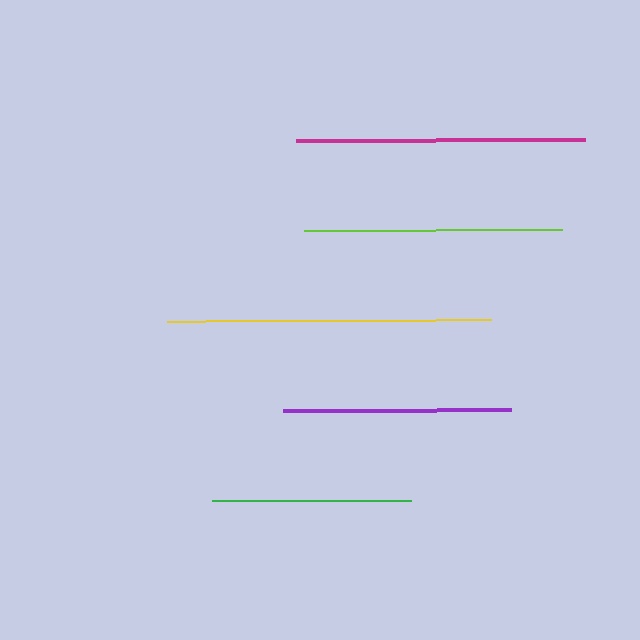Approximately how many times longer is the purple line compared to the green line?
The purple line is approximately 1.1 times the length of the green line.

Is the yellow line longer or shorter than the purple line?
The yellow line is longer than the purple line.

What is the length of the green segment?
The green segment is approximately 200 pixels long.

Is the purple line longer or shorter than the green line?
The purple line is longer than the green line.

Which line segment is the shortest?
The green line is the shortest at approximately 200 pixels.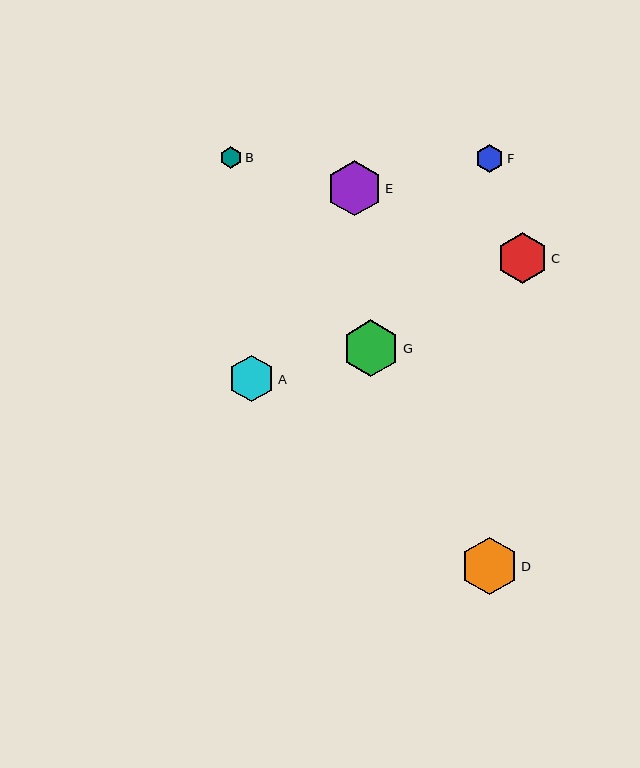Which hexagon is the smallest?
Hexagon B is the smallest with a size of approximately 22 pixels.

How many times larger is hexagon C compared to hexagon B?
Hexagon C is approximately 2.3 times the size of hexagon B.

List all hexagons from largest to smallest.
From largest to smallest: D, G, E, C, A, F, B.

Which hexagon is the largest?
Hexagon D is the largest with a size of approximately 57 pixels.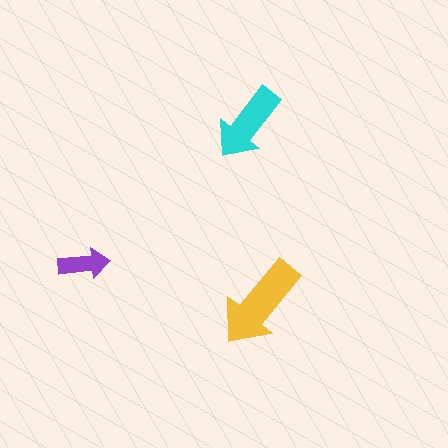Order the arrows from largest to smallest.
the yellow one, the cyan one, the purple one.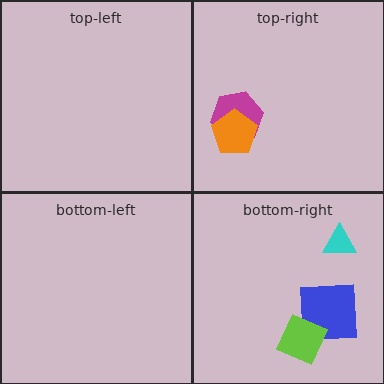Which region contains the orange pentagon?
The top-right region.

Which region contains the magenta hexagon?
The top-right region.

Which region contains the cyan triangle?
The bottom-right region.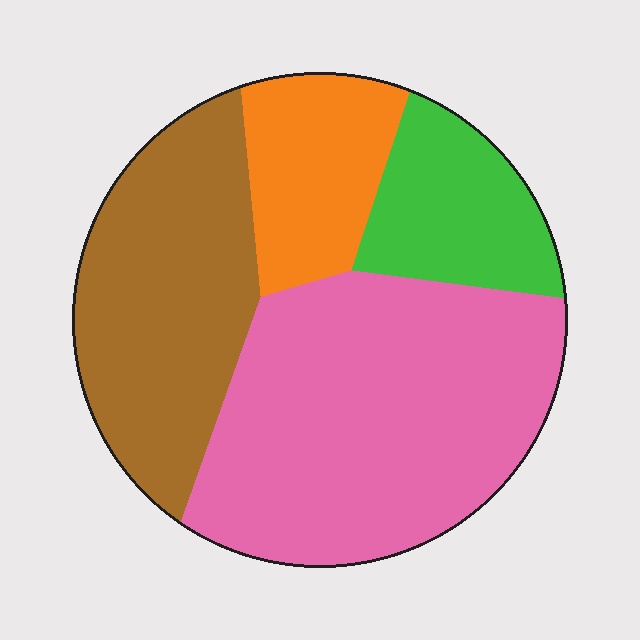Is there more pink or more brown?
Pink.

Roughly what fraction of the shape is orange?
Orange covers 14% of the shape.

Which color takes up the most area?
Pink, at roughly 45%.